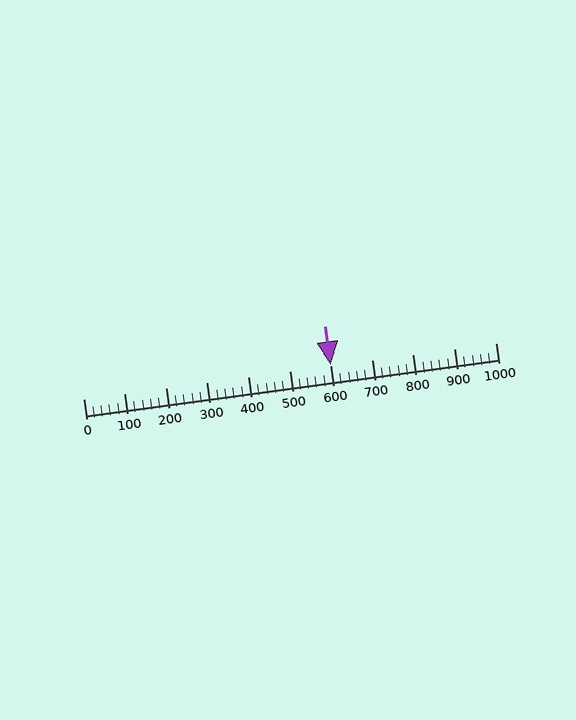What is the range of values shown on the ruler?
The ruler shows values from 0 to 1000.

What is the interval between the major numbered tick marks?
The major tick marks are spaced 100 units apart.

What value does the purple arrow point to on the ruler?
The purple arrow points to approximately 600.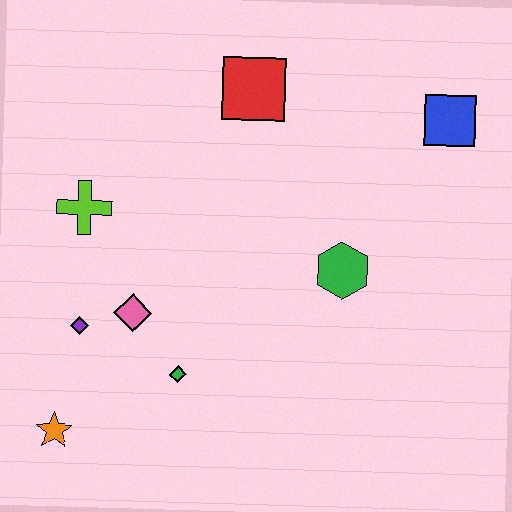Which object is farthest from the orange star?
The blue square is farthest from the orange star.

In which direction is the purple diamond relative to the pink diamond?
The purple diamond is to the left of the pink diamond.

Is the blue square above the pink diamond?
Yes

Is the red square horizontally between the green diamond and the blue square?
Yes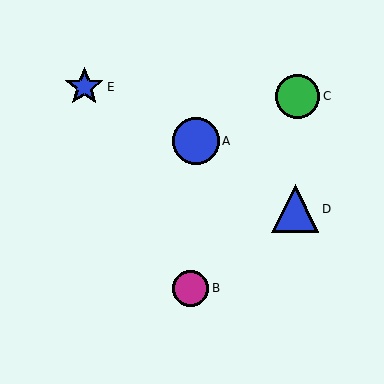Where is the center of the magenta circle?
The center of the magenta circle is at (191, 288).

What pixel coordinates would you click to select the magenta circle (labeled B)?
Click at (191, 288) to select the magenta circle B.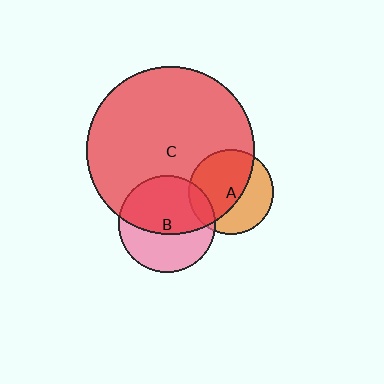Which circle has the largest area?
Circle C (red).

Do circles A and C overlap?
Yes.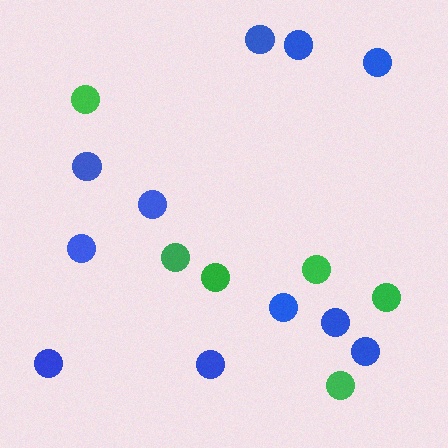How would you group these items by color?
There are 2 groups: one group of green circles (6) and one group of blue circles (11).